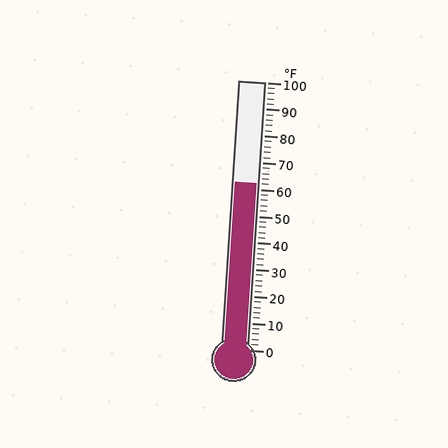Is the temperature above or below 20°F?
The temperature is above 20°F.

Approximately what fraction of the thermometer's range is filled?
The thermometer is filled to approximately 60% of its range.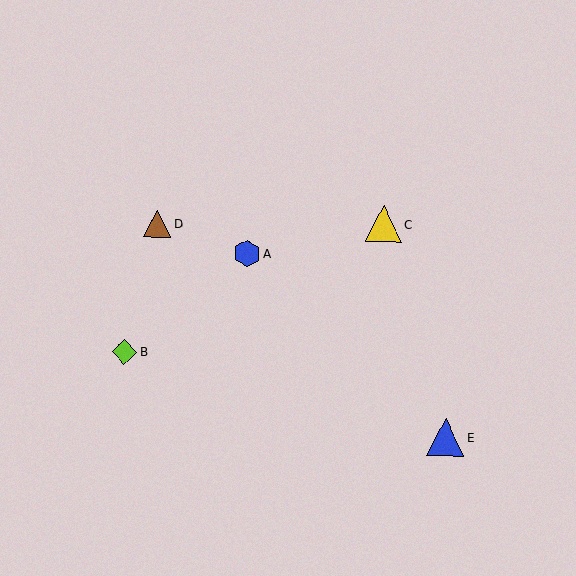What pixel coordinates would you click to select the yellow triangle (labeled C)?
Click at (383, 224) to select the yellow triangle C.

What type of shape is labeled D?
Shape D is a brown triangle.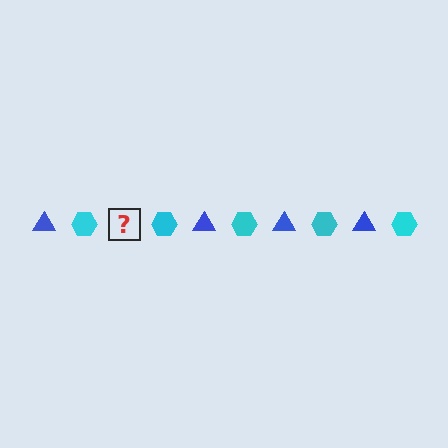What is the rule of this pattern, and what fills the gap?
The rule is that the pattern alternates between blue triangle and cyan hexagon. The gap should be filled with a blue triangle.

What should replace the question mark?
The question mark should be replaced with a blue triangle.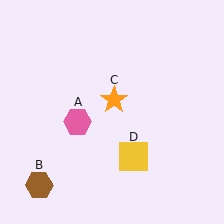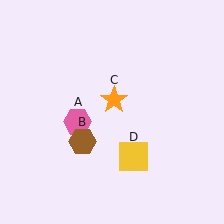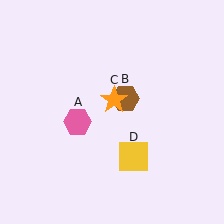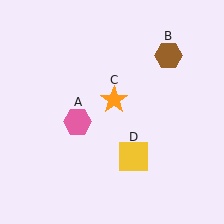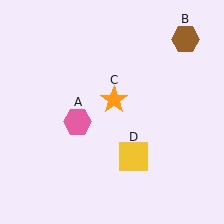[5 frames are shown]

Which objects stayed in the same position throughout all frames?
Pink hexagon (object A) and orange star (object C) and yellow square (object D) remained stationary.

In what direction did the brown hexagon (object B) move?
The brown hexagon (object B) moved up and to the right.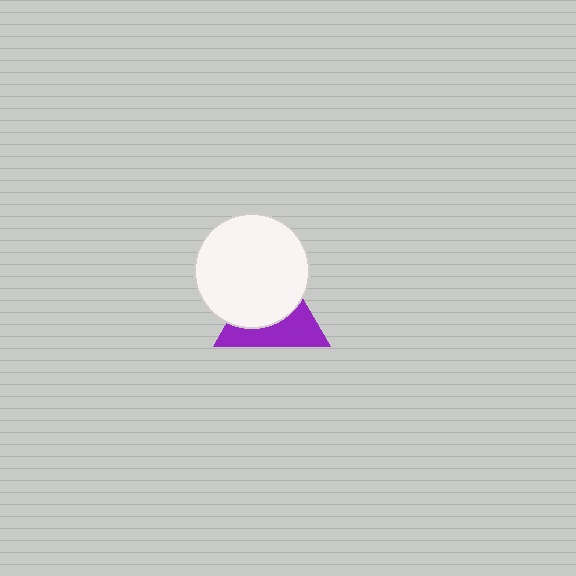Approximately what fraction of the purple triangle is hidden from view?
Roughly 55% of the purple triangle is hidden behind the white circle.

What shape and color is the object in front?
The object in front is a white circle.